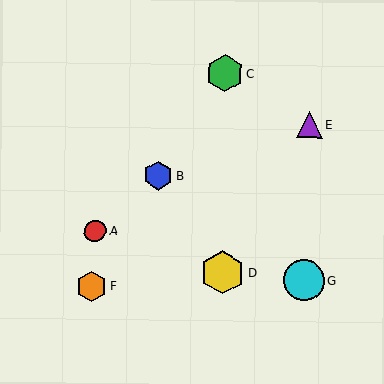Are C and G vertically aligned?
No, C is at x≈225 and G is at x≈304.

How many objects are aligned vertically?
2 objects (C, D) are aligned vertically.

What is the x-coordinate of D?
Object D is at x≈223.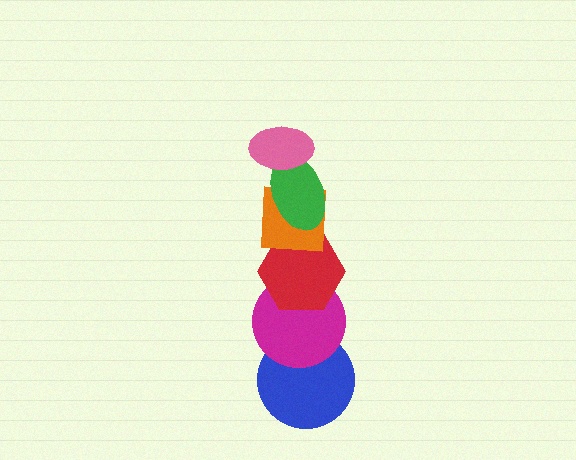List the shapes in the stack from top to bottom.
From top to bottom: the pink ellipse, the green ellipse, the orange square, the red hexagon, the magenta circle, the blue circle.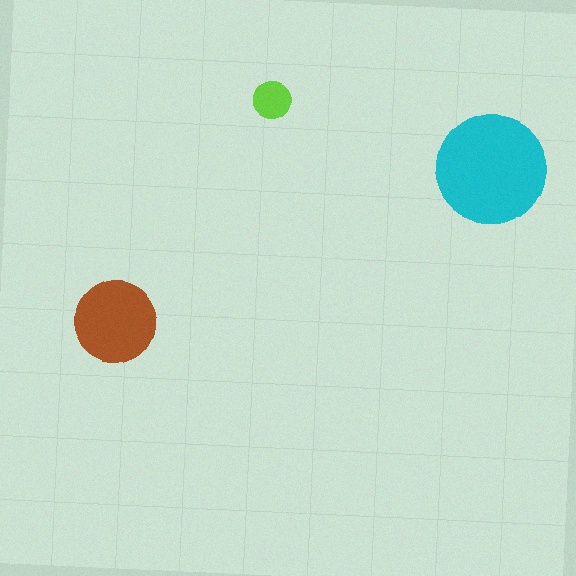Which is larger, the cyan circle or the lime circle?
The cyan one.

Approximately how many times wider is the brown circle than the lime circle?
About 2 times wider.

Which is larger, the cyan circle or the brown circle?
The cyan one.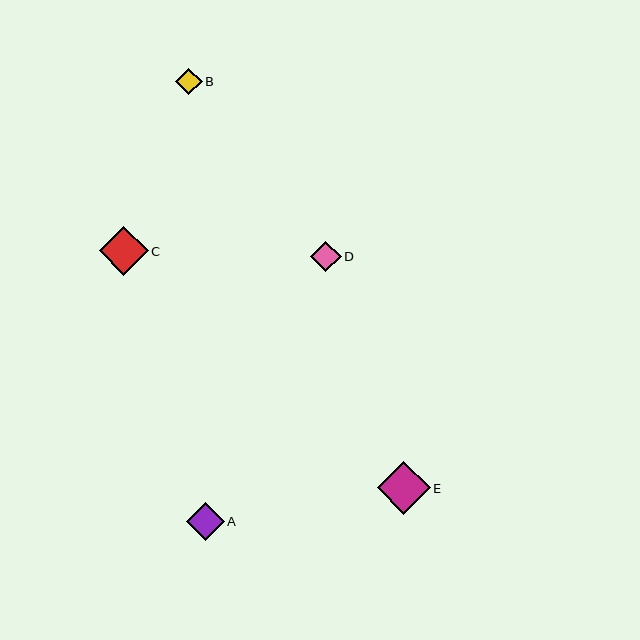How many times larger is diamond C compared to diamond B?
Diamond C is approximately 1.8 times the size of diamond B.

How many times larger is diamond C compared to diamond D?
Diamond C is approximately 1.6 times the size of diamond D.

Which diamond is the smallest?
Diamond B is the smallest with a size of approximately 27 pixels.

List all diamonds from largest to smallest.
From largest to smallest: E, C, A, D, B.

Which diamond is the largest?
Diamond E is the largest with a size of approximately 53 pixels.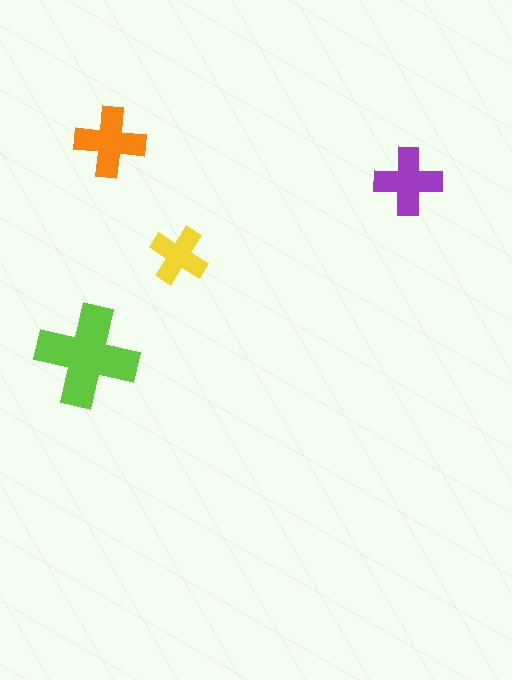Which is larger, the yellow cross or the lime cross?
The lime one.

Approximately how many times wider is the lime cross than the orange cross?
About 1.5 times wider.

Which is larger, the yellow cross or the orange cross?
The orange one.